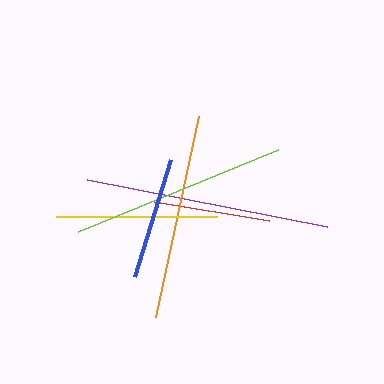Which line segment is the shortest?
The red line is the shortest at approximately 117 pixels.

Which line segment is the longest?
The purple line is the longest at approximately 245 pixels.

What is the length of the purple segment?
The purple segment is approximately 245 pixels long.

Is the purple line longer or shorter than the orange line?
The purple line is longer than the orange line.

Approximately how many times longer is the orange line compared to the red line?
The orange line is approximately 1.8 times the length of the red line.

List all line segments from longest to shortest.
From longest to shortest: purple, lime, orange, yellow, blue, red.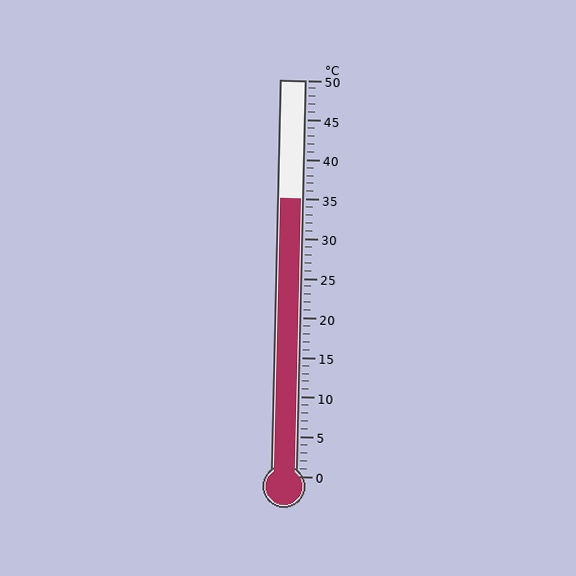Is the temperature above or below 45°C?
The temperature is below 45°C.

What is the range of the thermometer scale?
The thermometer scale ranges from 0°C to 50°C.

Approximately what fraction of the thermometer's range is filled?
The thermometer is filled to approximately 70% of its range.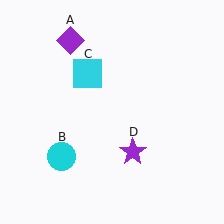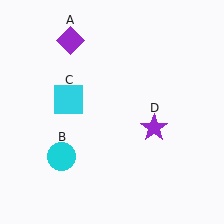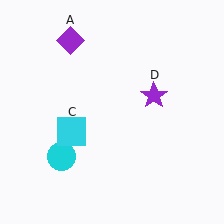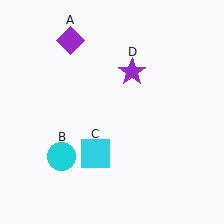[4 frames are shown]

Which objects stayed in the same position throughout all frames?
Purple diamond (object A) and cyan circle (object B) remained stationary.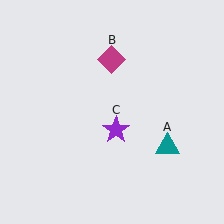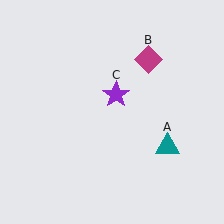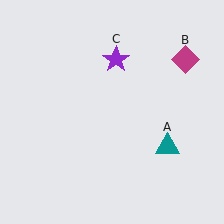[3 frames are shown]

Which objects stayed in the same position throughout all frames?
Teal triangle (object A) remained stationary.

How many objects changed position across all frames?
2 objects changed position: magenta diamond (object B), purple star (object C).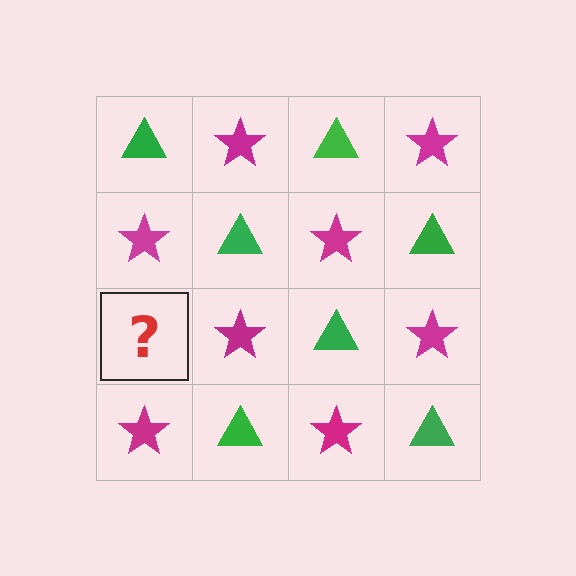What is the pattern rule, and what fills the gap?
The rule is that it alternates green triangle and magenta star in a checkerboard pattern. The gap should be filled with a green triangle.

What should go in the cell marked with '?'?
The missing cell should contain a green triangle.